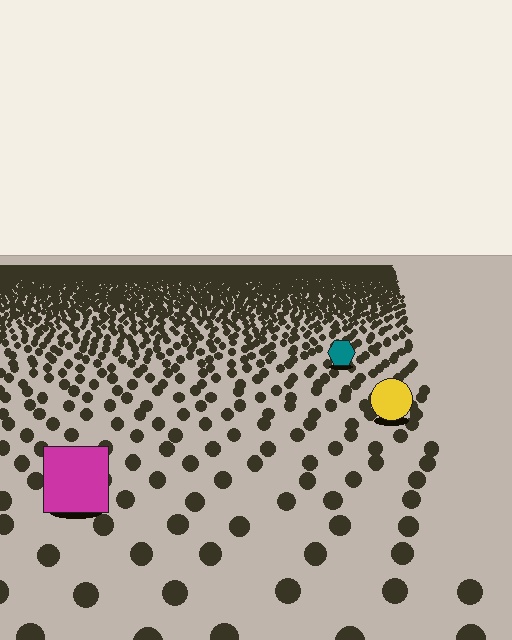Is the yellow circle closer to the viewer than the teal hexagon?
Yes. The yellow circle is closer — you can tell from the texture gradient: the ground texture is coarser near it.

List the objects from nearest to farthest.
From nearest to farthest: the magenta square, the yellow circle, the teal hexagon.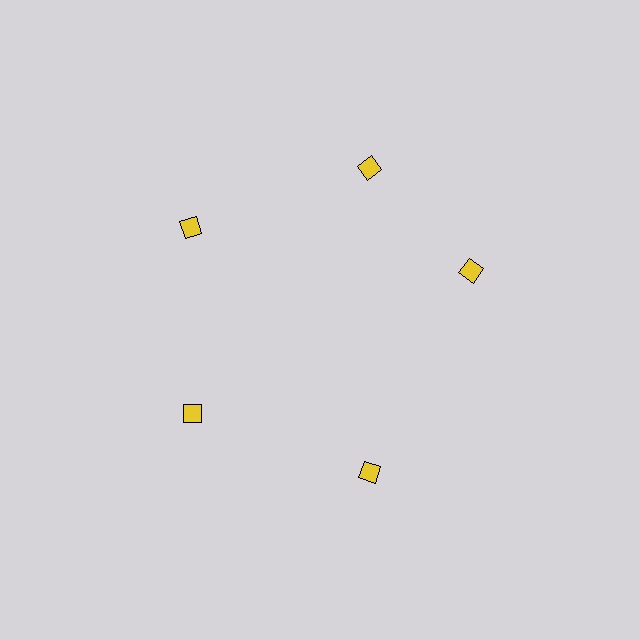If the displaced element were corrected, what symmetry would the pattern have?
It would have 5-fold rotational symmetry — the pattern would map onto itself every 72 degrees.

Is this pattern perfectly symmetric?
No. The 5 yellow diamonds are arranged in a ring, but one element near the 3 o'clock position is rotated out of alignment along the ring, breaking the 5-fold rotational symmetry.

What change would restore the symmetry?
The symmetry would be restored by rotating it back into even spacing with its neighbors so that all 5 diamonds sit at equal angles and equal distance from the center.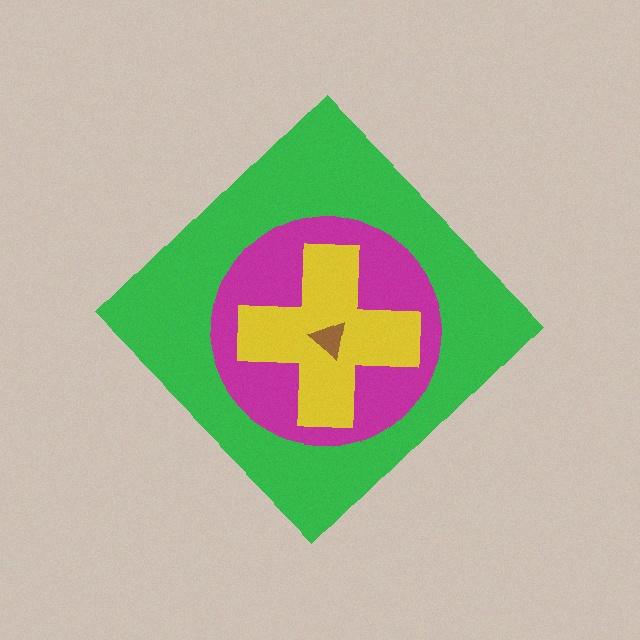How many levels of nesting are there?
4.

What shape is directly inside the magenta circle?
The yellow cross.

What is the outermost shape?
The green diamond.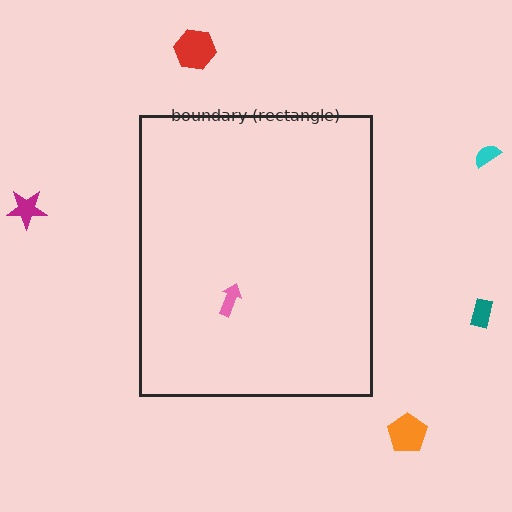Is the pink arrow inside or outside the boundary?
Inside.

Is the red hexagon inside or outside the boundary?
Outside.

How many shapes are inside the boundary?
1 inside, 5 outside.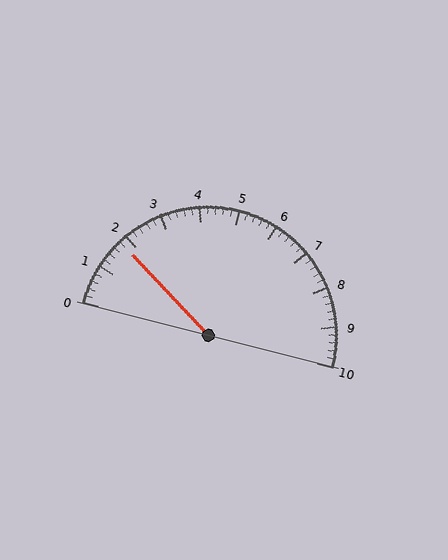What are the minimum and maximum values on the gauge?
The gauge ranges from 0 to 10.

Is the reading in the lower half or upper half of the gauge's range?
The reading is in the lower half of the range (0 to 10).